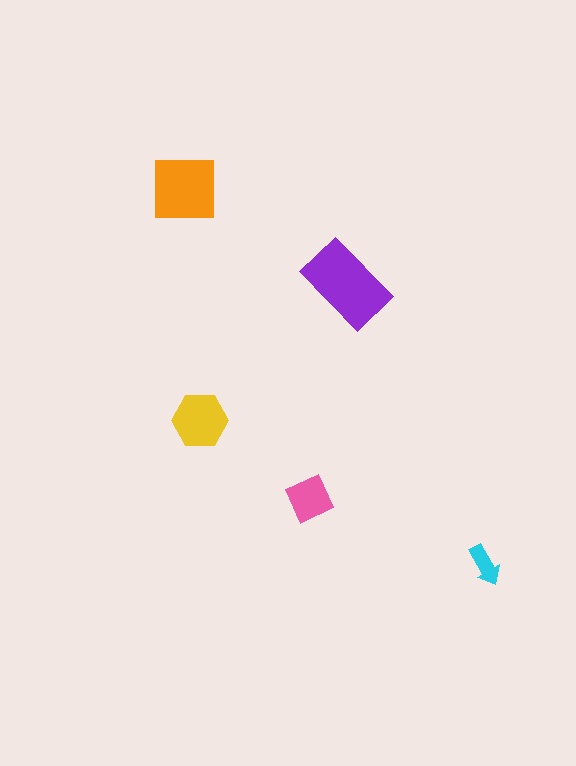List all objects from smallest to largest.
The cyan arrow, the pink diamond, the yellow hexagon, the orange square, the purple rectangle.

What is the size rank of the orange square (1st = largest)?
2nd.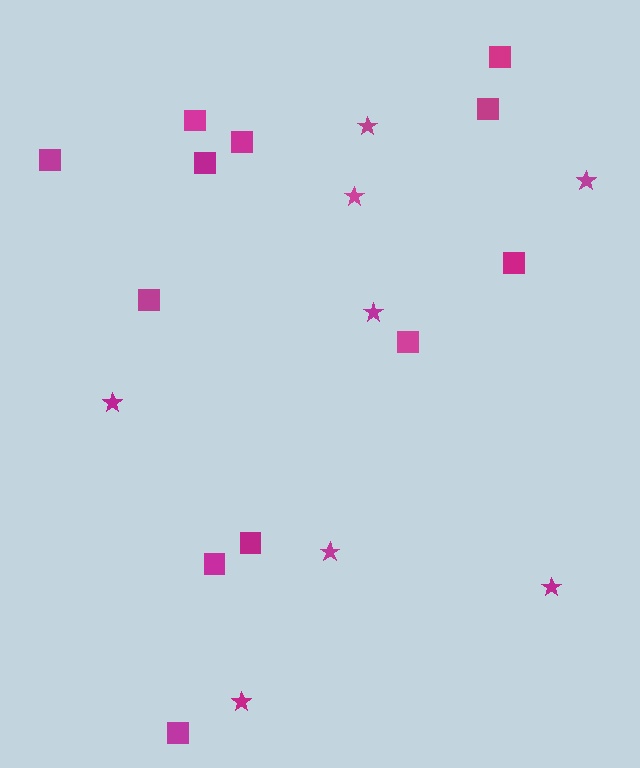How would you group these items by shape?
There are 2 groups: one group of squares (12) and one group of stars (8).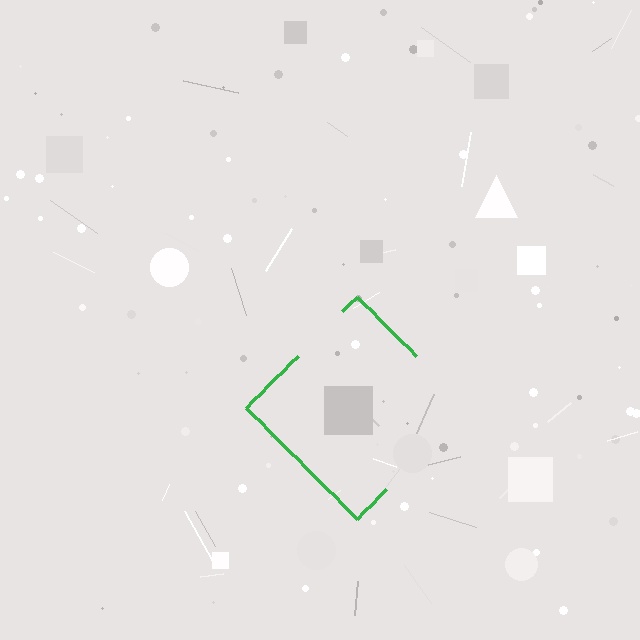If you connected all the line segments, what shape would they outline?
They would outline a diamond.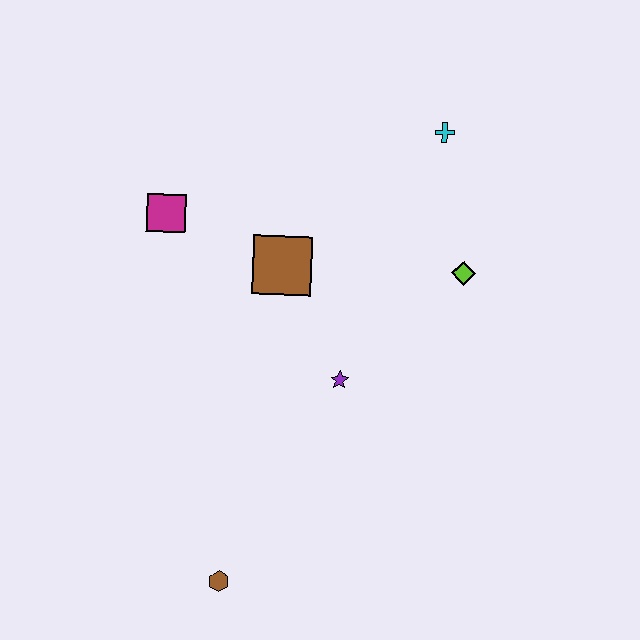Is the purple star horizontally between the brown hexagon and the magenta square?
No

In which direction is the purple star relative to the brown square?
The purple star is below the brown square.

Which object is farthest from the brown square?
The brown hexagon is farthest from the brown square.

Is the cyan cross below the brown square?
No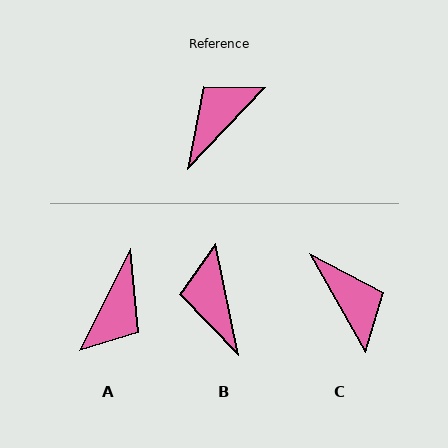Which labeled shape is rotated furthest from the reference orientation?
A, about 163 degrees away.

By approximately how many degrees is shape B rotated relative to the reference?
Approximately 55 degrees counter-clockwise.